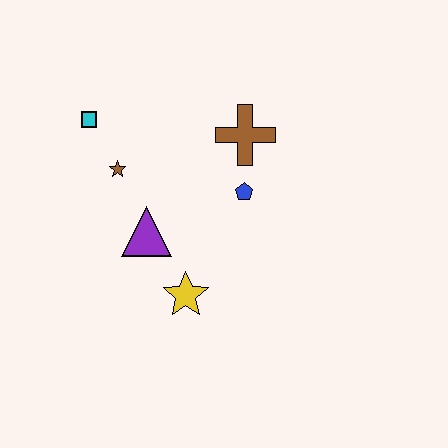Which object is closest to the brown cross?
The blue pentagon is closest to the brown cross.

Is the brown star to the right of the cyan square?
Yes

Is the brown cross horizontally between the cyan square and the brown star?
No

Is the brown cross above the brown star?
Yes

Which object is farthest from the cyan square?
The yellow star is farthest from the cyan square.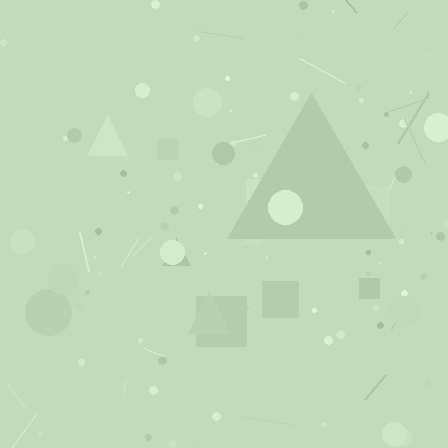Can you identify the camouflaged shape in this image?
The camouflaged shape is a triangle.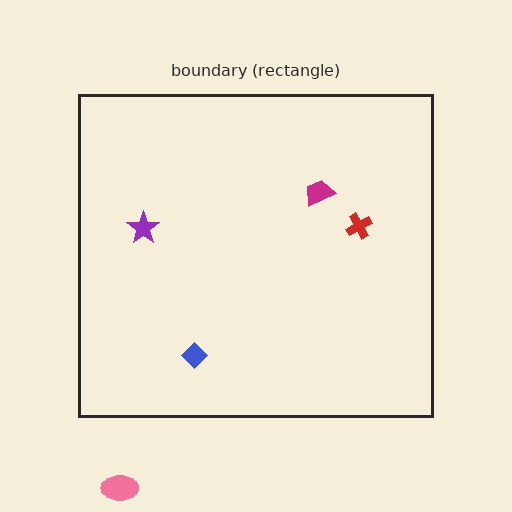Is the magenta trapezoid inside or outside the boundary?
Inside.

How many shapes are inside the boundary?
4 inside, 1 outside.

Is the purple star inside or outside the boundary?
Inside.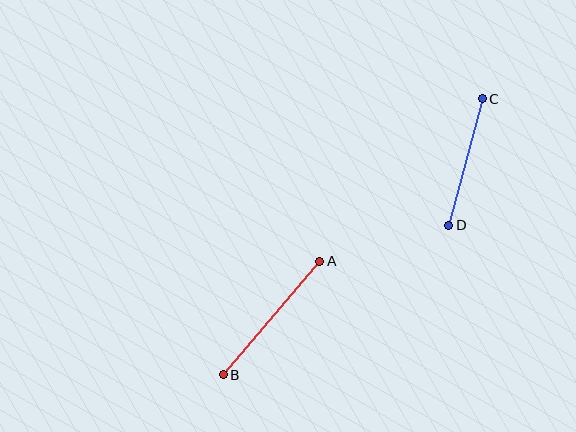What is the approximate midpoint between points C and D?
The midpoint is at approximately (465, 162) pixels.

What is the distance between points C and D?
The distance is approximately 131 pixels.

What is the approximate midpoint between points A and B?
The midpoint is at approximately (272, 318) pixels.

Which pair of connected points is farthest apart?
Points A and B are farthest apart.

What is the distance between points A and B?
The distance is approximately 149 pixels.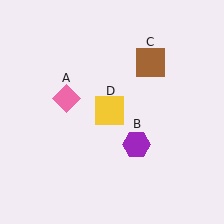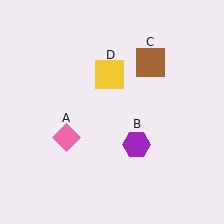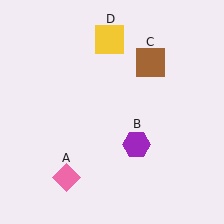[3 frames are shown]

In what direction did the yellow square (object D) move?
The yellow square (object D) moved up.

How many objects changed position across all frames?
2 objects changed position: pink diamond (object A), yellow square (object D).